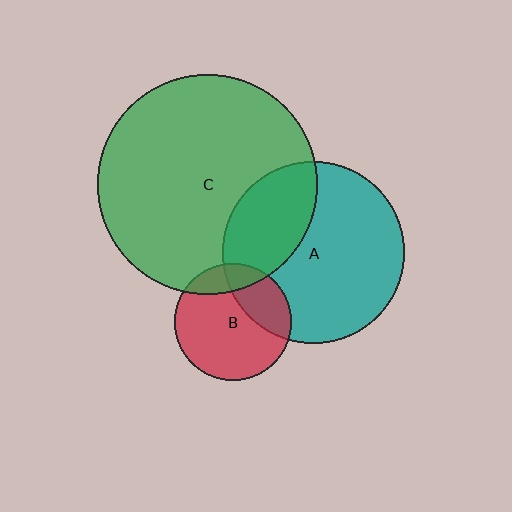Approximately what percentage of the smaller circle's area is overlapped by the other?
Approximately 15%.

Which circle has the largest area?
Circle C (green).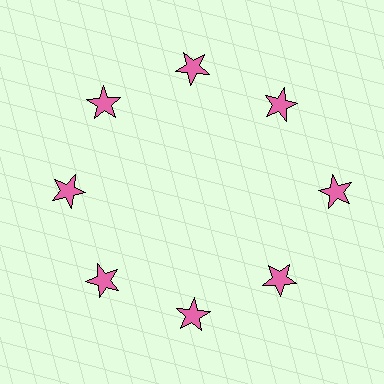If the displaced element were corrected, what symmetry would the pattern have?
It would have 8-fold rotational symmetry — the pattern would map onto itself every 45 degrees.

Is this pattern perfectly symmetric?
No. The 8 pink stars are arranged in a ring, but one element near the 3 o'clock position is pushed outward from the center, breaking the 8-fold rotational symmetry.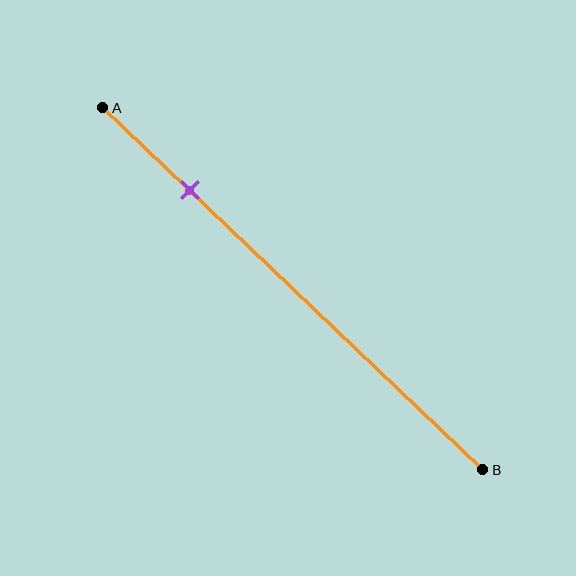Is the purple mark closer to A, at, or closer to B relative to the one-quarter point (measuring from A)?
The purple mark is approximately at the one-quarter point of segment AB.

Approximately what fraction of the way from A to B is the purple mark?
The purple mark is approximately 25% of the way from A to B.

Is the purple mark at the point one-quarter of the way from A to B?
Yes, the mark is approximately at the one-quarter point.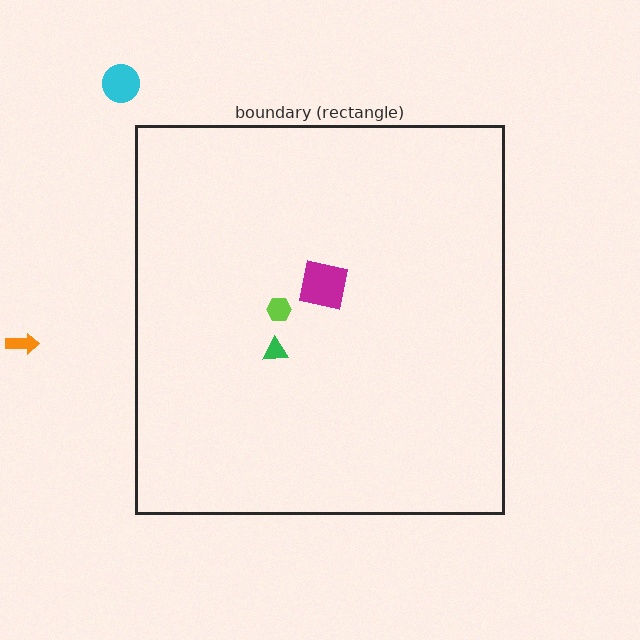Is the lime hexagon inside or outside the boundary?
Inside.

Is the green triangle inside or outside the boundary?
Inside.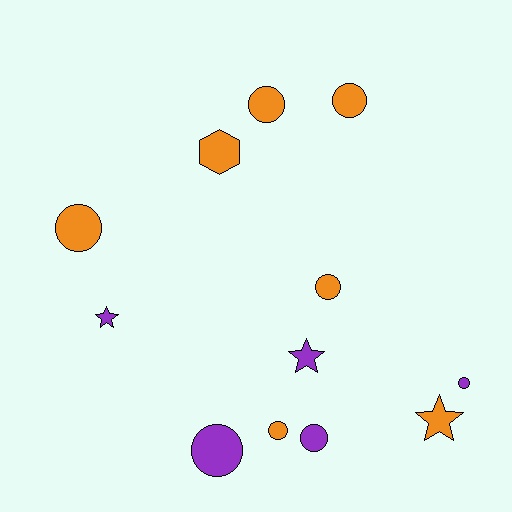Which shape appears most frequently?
Circle, with 8 objects.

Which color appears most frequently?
Orange, with 7 objects.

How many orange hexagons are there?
There is 1 orange hexagon.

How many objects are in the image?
There are 12 objects.